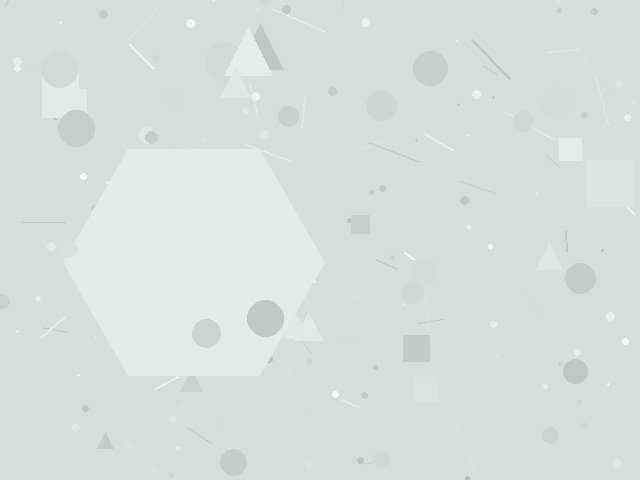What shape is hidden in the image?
A hexagon is hidden in the image.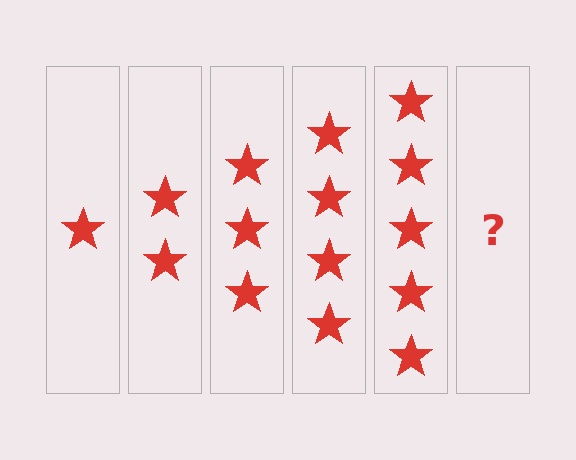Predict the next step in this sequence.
The next step is 6 stars.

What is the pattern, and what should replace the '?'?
The pattern is that each step adds one more star. The '?' should be 6 stars.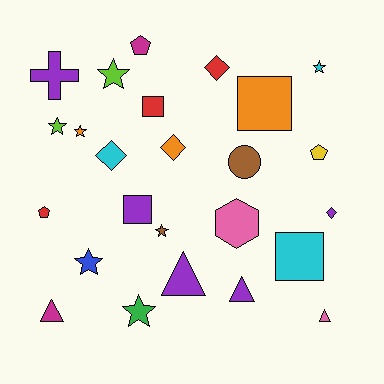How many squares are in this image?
There are 4 squares.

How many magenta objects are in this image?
There are 2 magenta objects.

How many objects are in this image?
There are 25 objects.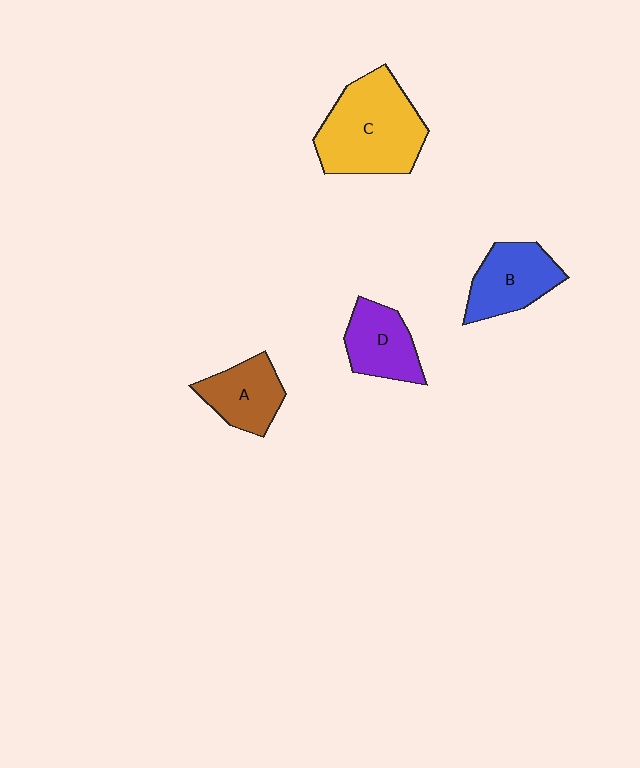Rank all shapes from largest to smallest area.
From largest to smallest: C (yellow), B (blue), D (purple), A (brown).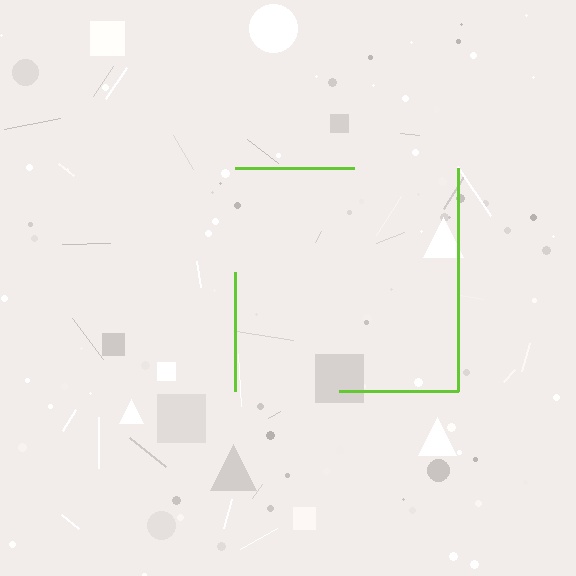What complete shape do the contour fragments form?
The contour fragments form a square.